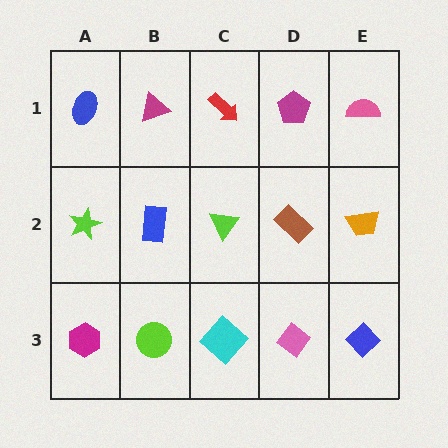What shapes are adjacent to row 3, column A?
A lime star (row 2, column A), a lime circle (row 3, column B).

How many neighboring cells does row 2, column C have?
4.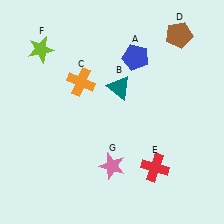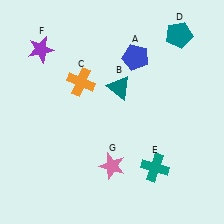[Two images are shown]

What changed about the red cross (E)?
In Image 1, E is red. In Image 2, it changed to teal.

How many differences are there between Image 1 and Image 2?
There are 3 differences between the two images.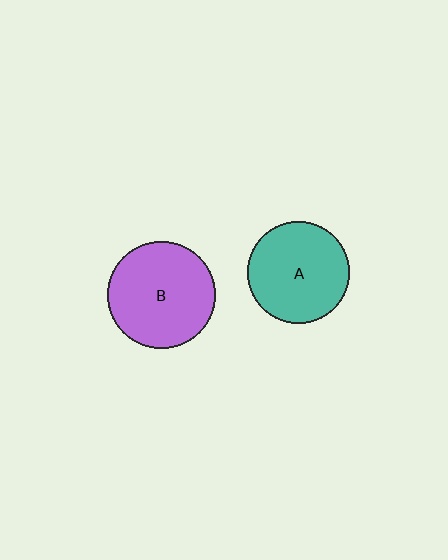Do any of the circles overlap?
No, none of the circles overlap.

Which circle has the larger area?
Circle B (purple).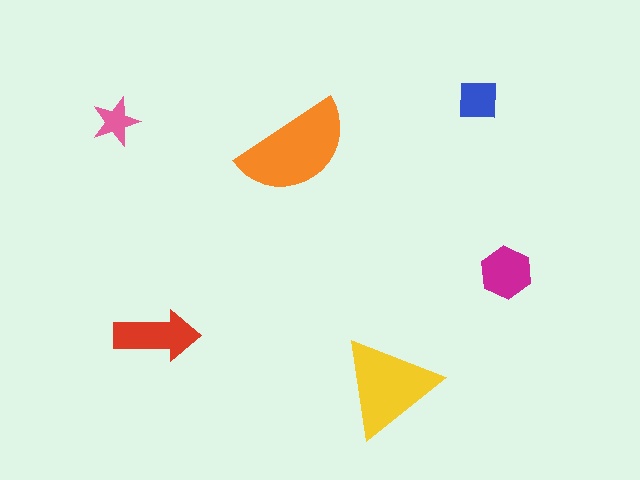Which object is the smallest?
The pink star.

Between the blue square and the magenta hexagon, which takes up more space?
The magenta hexagon.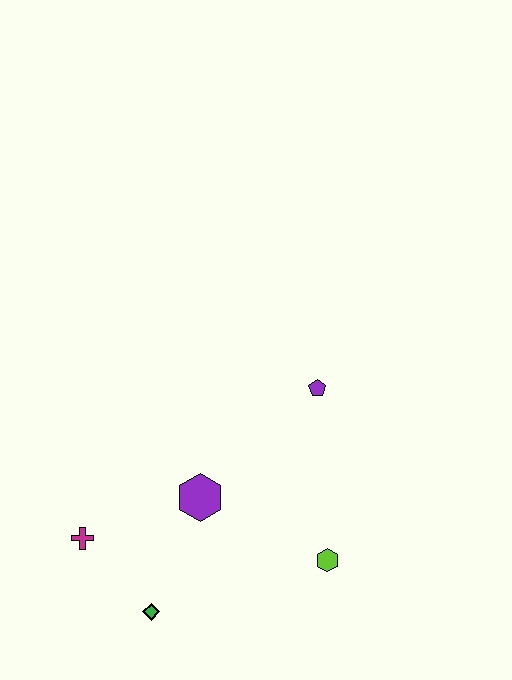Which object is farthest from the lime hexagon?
The magenta cross is farthest from the lime hexagon.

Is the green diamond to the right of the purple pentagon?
No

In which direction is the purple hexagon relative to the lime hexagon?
The purple hexagon is to the left of the lime hexagon.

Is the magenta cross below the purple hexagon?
Yes